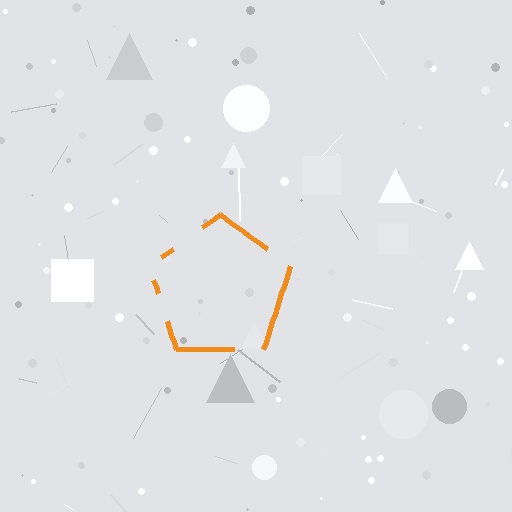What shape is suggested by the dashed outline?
The dashed outline suggests a pentagon.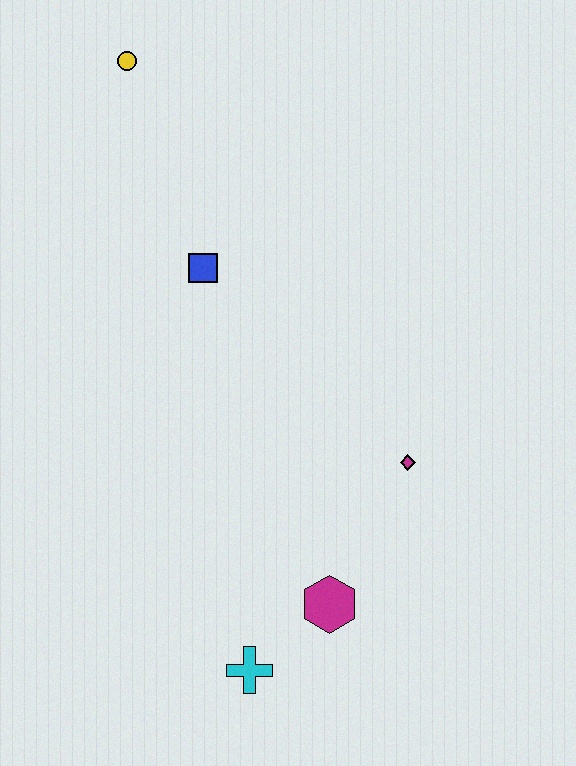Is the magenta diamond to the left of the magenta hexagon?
No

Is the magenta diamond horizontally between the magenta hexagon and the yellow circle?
No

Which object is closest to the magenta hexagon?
The cyan cross is closest to the magenta hexagon.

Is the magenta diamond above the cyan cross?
Yes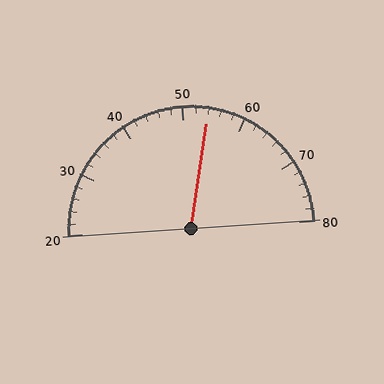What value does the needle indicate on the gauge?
The needle indicates approximately 54.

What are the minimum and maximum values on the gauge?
The gauge ranges from 20 to 80.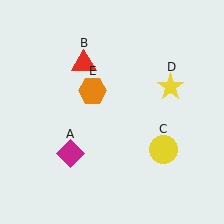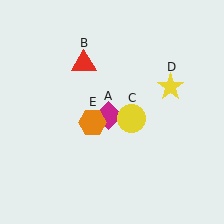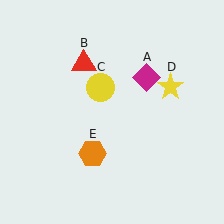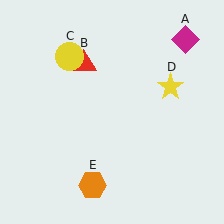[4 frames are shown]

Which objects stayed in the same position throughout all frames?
Red triangle (object B) and yellow star (object D) remained stationary.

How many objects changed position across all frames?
3 objects changed position: magenta diamond (object A), yellow circle (object C), orange hexagon (object E).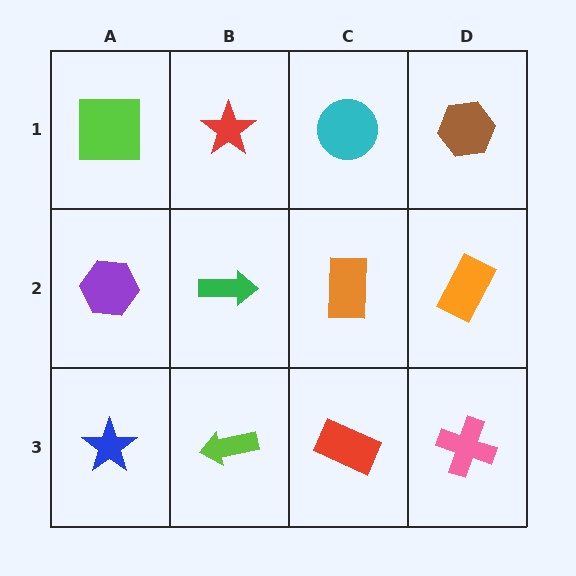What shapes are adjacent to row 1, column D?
An orange rectangle (row 2, column D), a cyan circle (row 1, column C).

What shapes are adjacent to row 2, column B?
A red star (row 1, column B), a lime arrow (row 3, column B), a purple hexagon (row 2, column A), an orange rectangle (row 2, column C).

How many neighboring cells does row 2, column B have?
4.